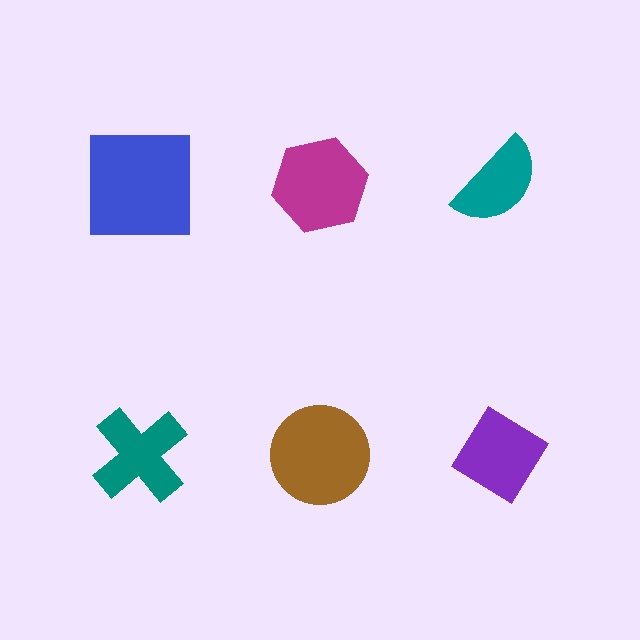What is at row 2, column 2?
A brown circle.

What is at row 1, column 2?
A magenta hexagon.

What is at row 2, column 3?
A purple diamond.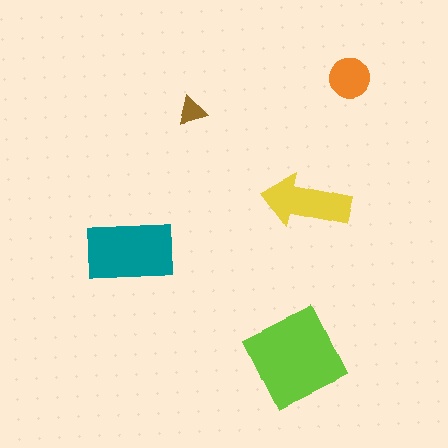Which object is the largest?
The lime diamond.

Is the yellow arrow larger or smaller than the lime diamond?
Smaller.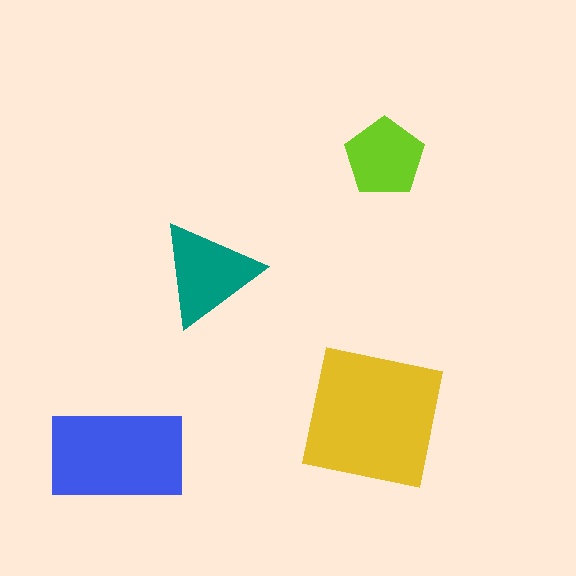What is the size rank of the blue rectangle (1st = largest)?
2nd.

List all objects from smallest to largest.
The lime pentagon, the teal triangle, the blue rectangle, the yellow square.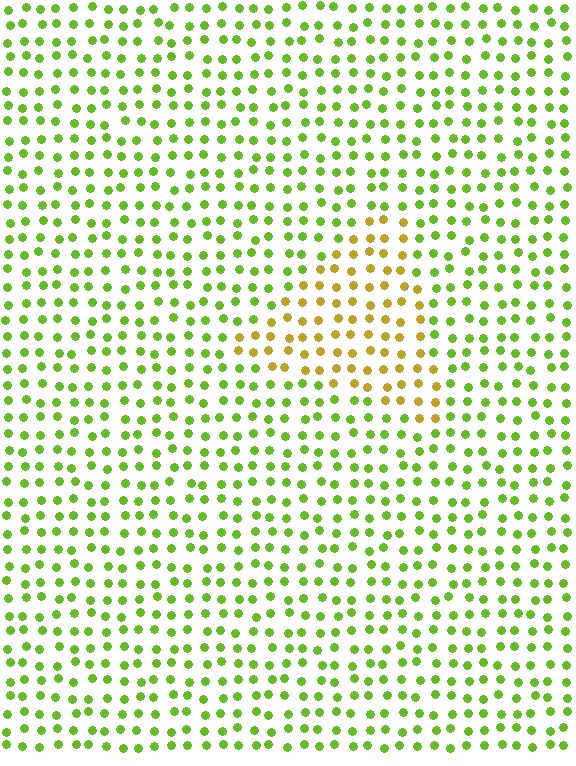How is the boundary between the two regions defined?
The boundary is defined purely by a slight shift in hue (about 45 degrees). Spacing, size, and orientation are identical on both sides.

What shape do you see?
I see a triangle.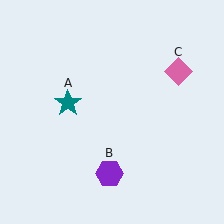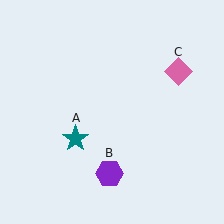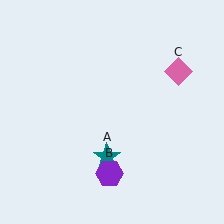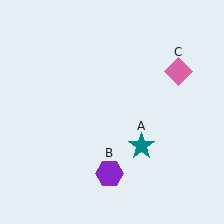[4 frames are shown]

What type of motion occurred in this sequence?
The teal star (object A) rotated counterclockwise around the center of the scene.